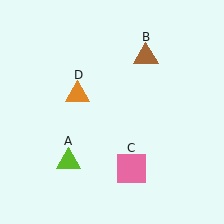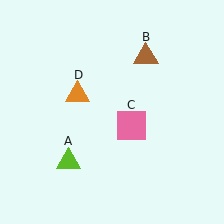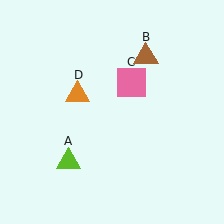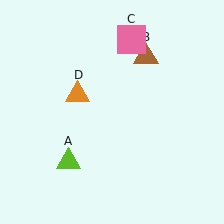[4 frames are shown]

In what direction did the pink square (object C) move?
The pink square (object C) moved up.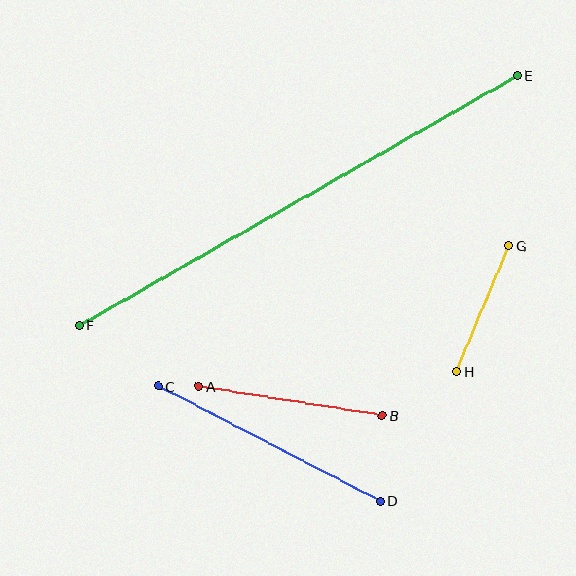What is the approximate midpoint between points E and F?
The midpoint is at approximately (298, 201) pixels.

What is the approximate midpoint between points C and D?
The midpoint is at approximately (269, 444) pixels.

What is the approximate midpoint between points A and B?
The midpoint is at approximately (291, 401) pixels.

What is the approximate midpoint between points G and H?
The midpoint is at approximately (483, 309) pixels.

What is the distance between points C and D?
The distance is approximately 250 pixels.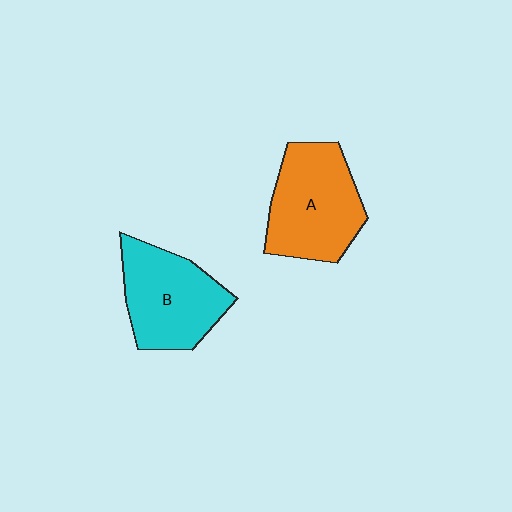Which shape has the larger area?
Shape A (orange).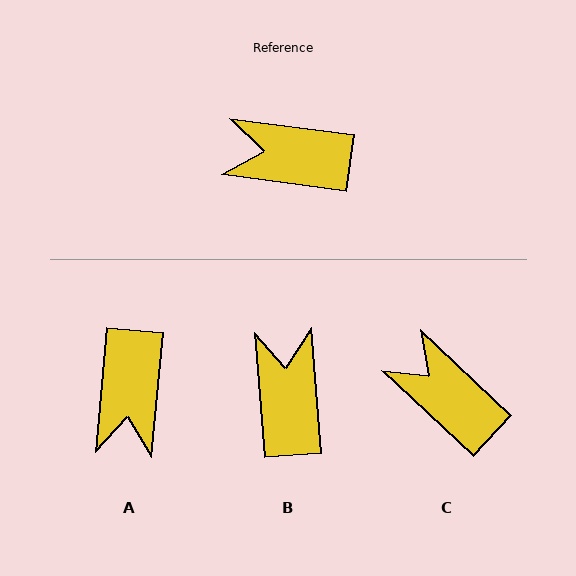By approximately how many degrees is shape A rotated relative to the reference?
Approximately 92 degrees counter-clockwise.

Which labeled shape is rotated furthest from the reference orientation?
A, about 92 degrees away.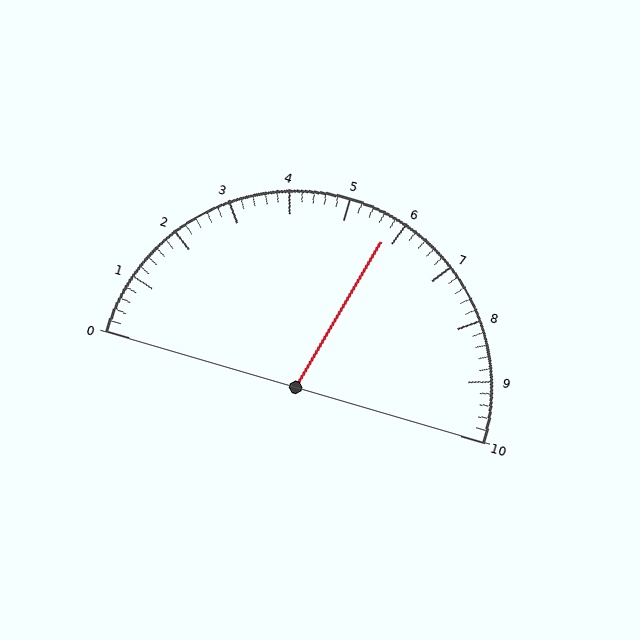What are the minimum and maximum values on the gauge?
The gauge ranges from 0 to 10.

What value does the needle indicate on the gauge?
The needle indicates approximately 5.8.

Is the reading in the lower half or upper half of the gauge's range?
The reading is in the upper half of the range (0 to 10).